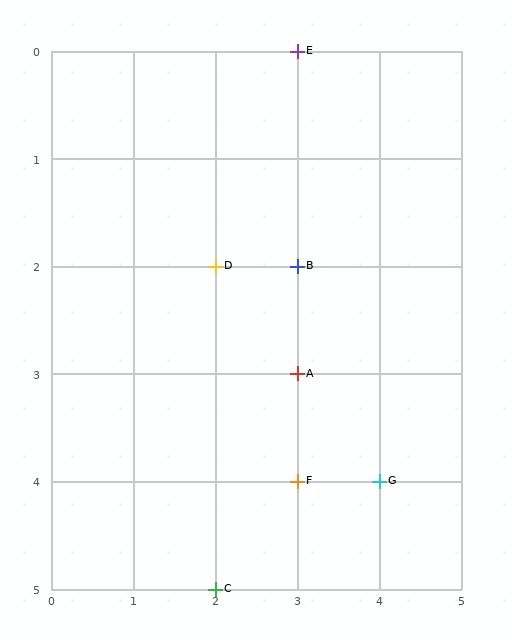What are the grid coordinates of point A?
Point A is at grid coordinates (3, 3).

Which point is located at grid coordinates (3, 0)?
Point E is at (3, 0).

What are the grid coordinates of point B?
Point B is at grid coordinates (3, 2).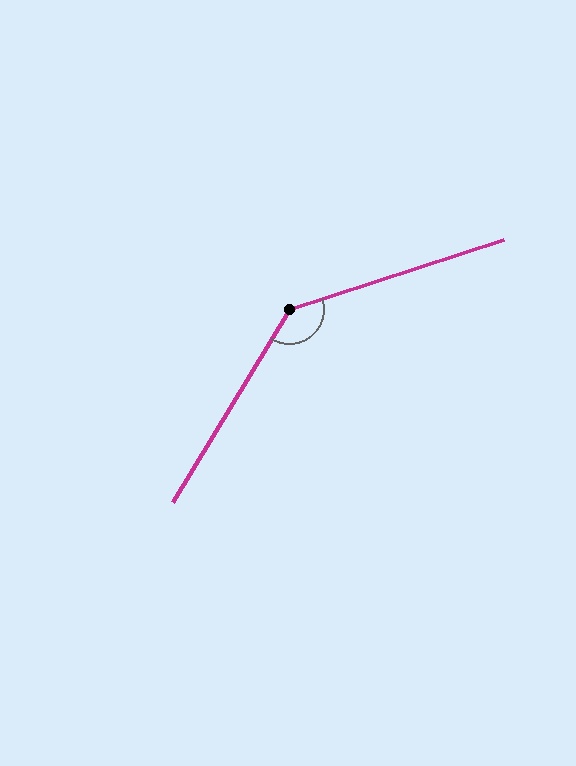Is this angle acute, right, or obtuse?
It is obtuse.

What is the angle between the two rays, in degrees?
Approximately 139 degrees.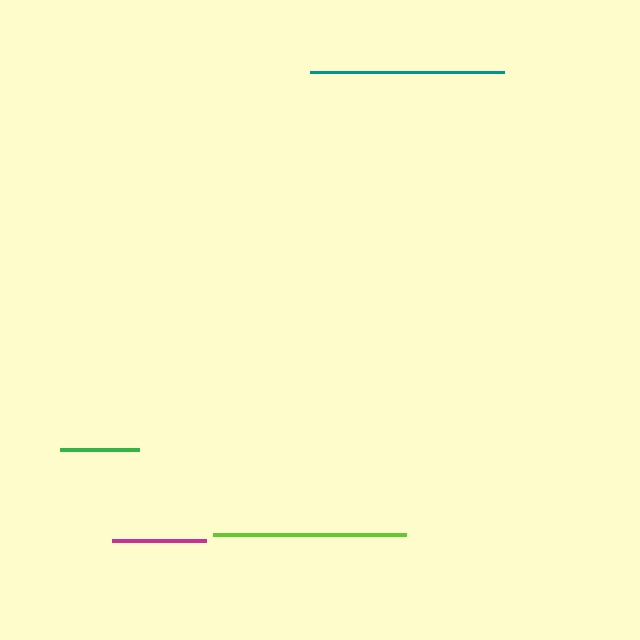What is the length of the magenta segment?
The magenta segment is approximately 93 pixels long.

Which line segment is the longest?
The teal line is the longest at approximately 194 pixels.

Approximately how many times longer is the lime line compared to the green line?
The lime line is approximately 2.4 times the length of the green line.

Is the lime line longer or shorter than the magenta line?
The lime line is longer than the magenta line.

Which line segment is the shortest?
The green line is the shortest at approximately 80 pixels.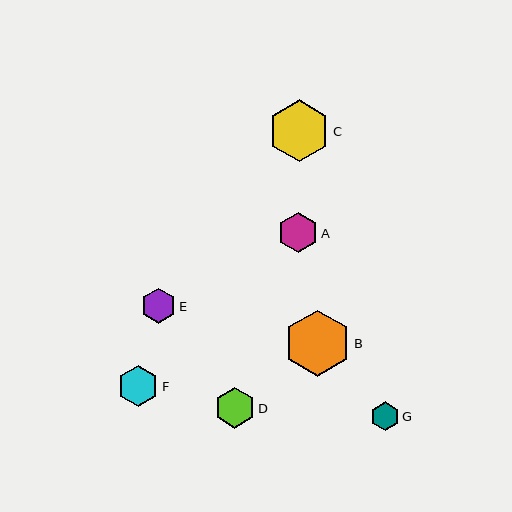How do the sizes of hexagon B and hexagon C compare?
Hexagon B and hexagon C are approximately the same size.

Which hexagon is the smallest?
Hexagon G is the smallest with a size of approximately 29 pixels.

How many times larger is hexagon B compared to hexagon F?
Hexagon B is approximately 1.6 times the size of hexagon F.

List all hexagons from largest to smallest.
From largest to smallest: B, C, D, F, A, E, G.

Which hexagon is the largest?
Hexagon B is the largest with a size of approximately 66 pixels.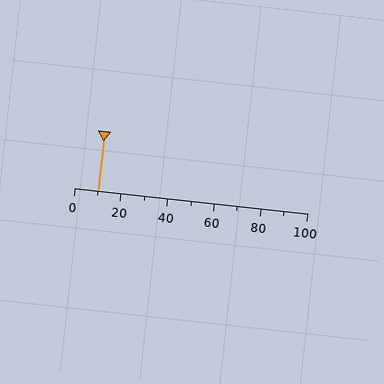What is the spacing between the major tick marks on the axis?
The major ticks are spaced 20 apart.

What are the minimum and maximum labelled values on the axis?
The axis runs from 0 to 100.